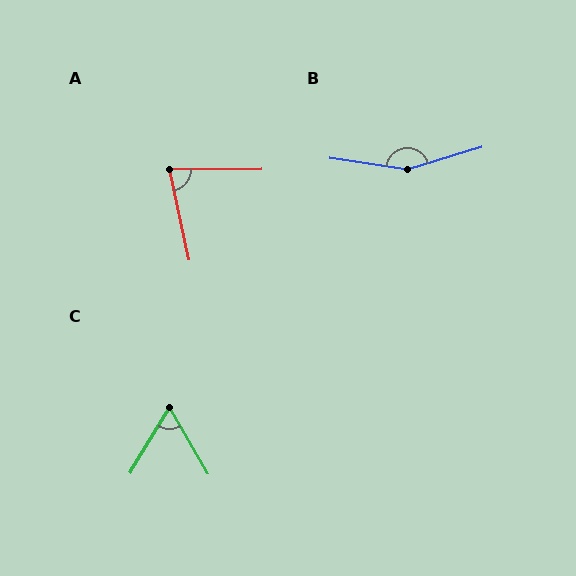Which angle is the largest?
B, at approximately 155 degrees.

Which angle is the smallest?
C, at approximately 61 degrees.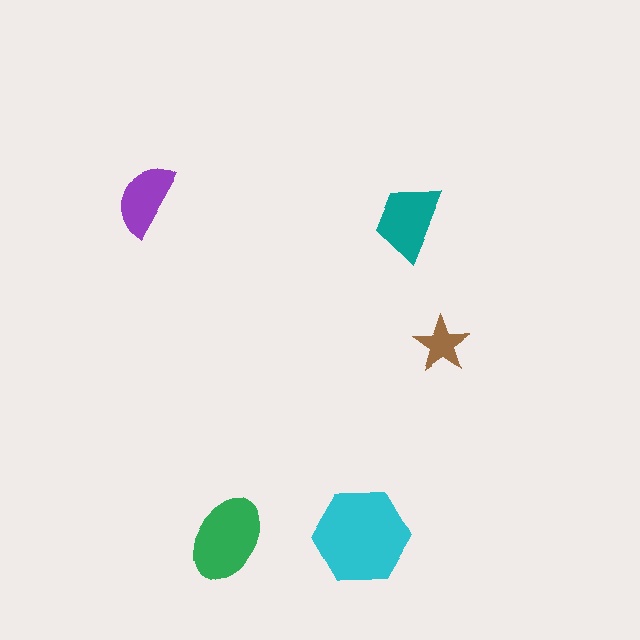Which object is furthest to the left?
The purple semicircle is leftmost.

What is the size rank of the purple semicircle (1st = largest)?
4th.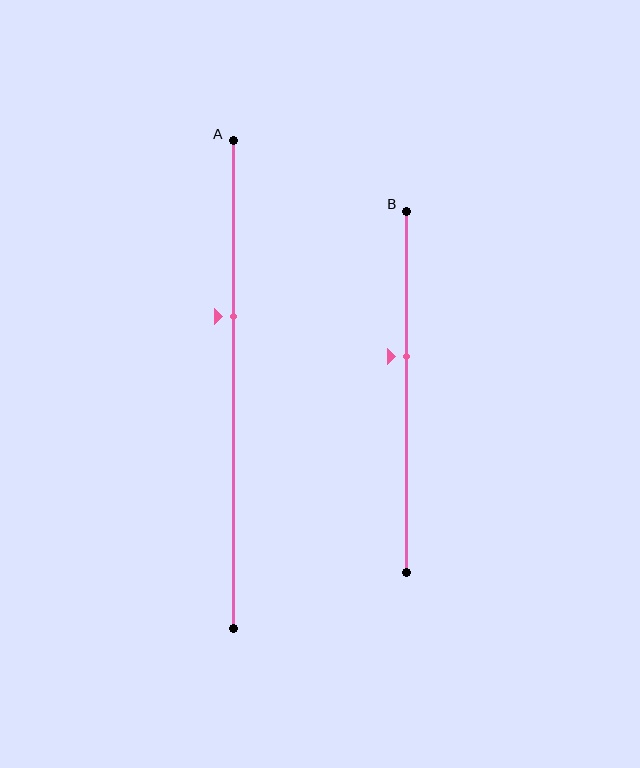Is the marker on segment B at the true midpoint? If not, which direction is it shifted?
No, the marker on segment B is shifted upward by about 10% of the segment length.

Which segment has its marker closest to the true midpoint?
Segment B has its marker closest to the true midpoint.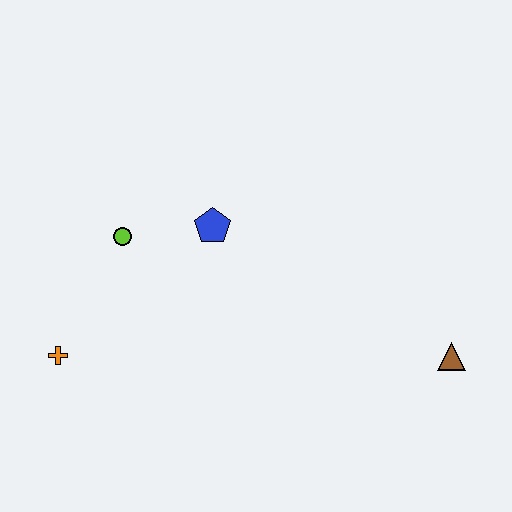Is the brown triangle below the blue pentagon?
Yes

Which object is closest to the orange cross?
The lime circle is closest to the orange cross.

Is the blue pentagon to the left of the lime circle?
No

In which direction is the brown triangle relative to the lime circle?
The brown triangle is to the right of the lime circle.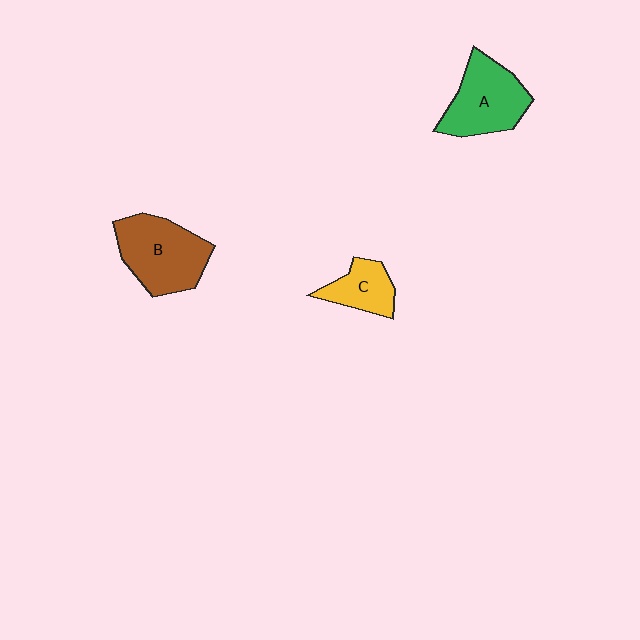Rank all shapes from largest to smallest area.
From largest to smallest: B (brown), A (green), C (yellow).